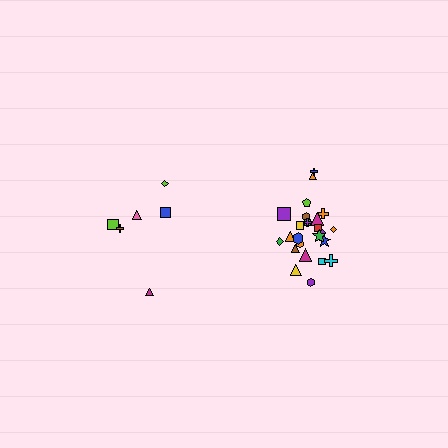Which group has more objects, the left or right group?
The right group.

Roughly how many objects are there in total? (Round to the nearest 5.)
Roughly 30 objects in total.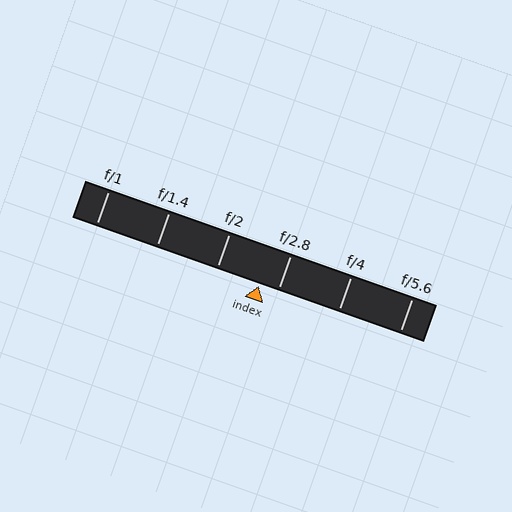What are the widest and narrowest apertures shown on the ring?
The widest aperture shown is f/1 and the narrowest is f/5.6.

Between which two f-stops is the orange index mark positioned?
The index mark is between f/2 and f/2.8.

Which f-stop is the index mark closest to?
The index mark is closest to f/2.8.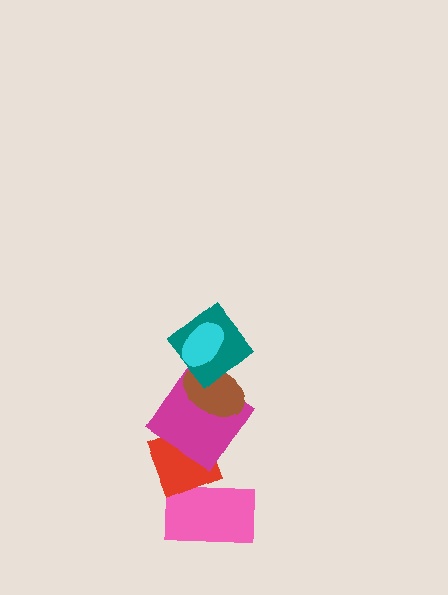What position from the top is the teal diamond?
The teal diamond is 2nd from the top.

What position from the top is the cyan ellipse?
The cyan ellipse is 1st from the top.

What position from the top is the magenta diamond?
The magenta diamond is 4th from the top.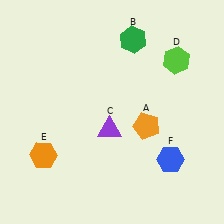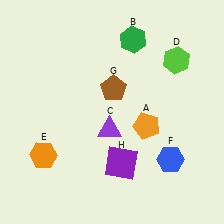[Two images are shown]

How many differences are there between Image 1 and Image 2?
There are 2 differences between the two images.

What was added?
A brown pentagon (G), a purple square (H) were added in Image 2.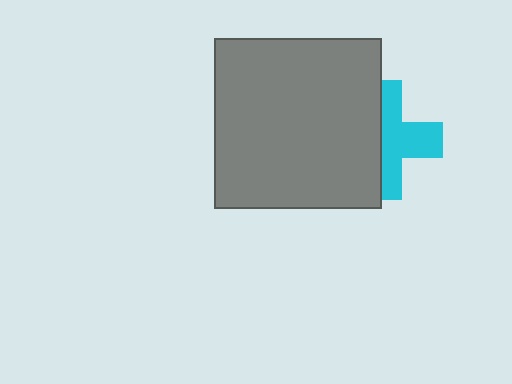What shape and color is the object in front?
The object in front is a gray rectangle.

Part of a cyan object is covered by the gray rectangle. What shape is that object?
It is a cross.